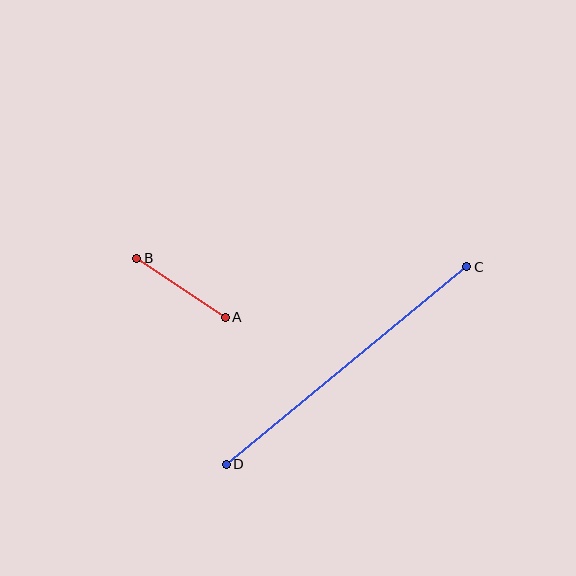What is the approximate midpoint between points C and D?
The midpoint is at approximately (346, 365) pixels.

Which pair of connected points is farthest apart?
Points C and D are farthest apart.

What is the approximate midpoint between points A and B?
The midpoint is at approximately (181, 288) pixels.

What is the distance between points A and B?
The distance is approximately 106 pixels.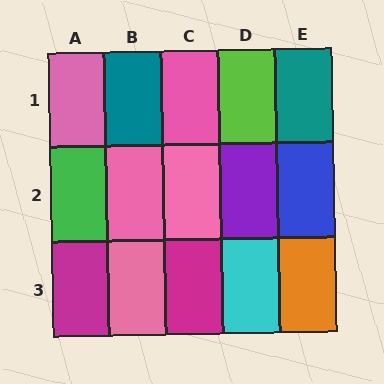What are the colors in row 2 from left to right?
Green, pink, pink, purple, blue.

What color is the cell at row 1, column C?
Pink.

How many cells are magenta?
2 cells are magenta.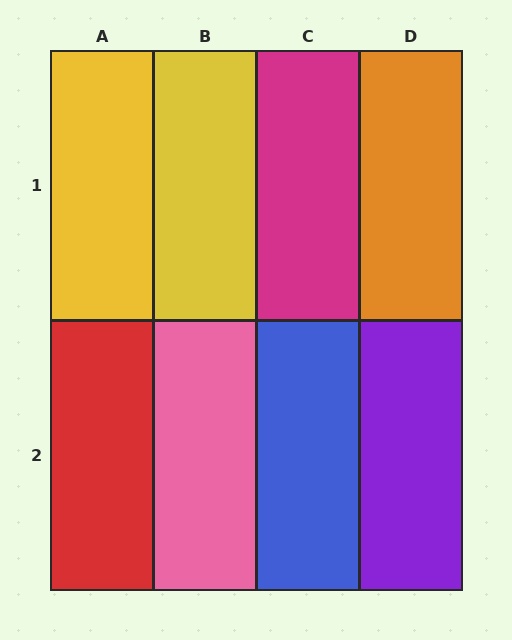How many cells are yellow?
2 cells are yellow.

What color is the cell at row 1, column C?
Magenta.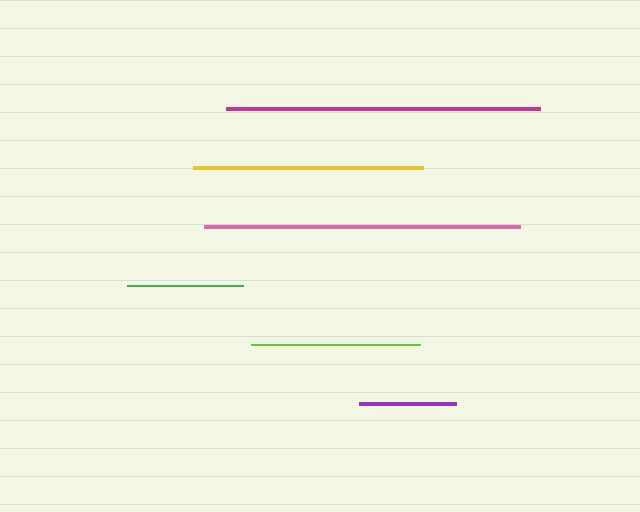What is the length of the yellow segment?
The yellow segment is approximately 230 pixels long.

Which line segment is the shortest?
The purple line is the shortest at approximately 96 pixels.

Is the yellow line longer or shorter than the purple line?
The yellow line is longer than the purple line.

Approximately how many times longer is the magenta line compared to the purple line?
The magenta line is approximately 3.2 times the length of the purple line.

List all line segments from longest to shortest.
From longest to shortest: pink, magenta, yellow, lime, green, purple.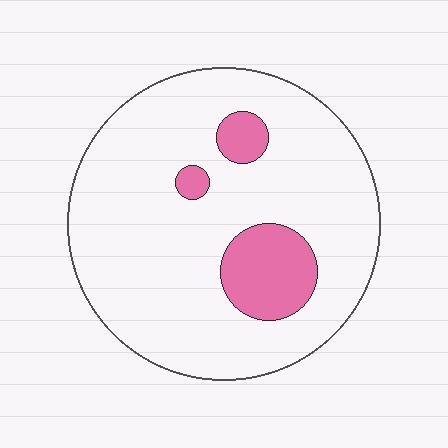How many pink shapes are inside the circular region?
3.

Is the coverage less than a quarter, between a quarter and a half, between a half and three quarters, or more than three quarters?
Less than a quarter.